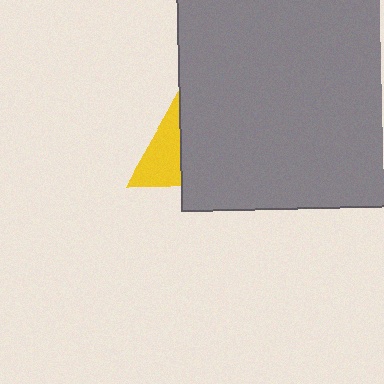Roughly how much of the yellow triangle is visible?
A small part of it is visible (roughly 39%).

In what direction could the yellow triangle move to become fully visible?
The yellow triangle could move left. That would shift it out from behind the gray square entirely.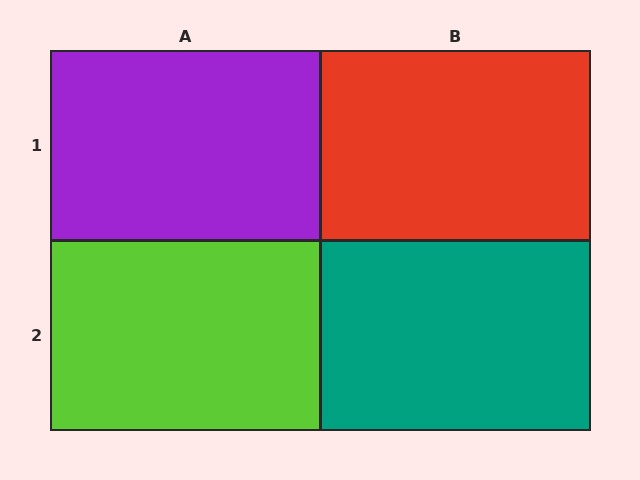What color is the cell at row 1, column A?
Purple.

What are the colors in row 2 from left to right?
Lime, teal.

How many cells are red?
1 cell is red.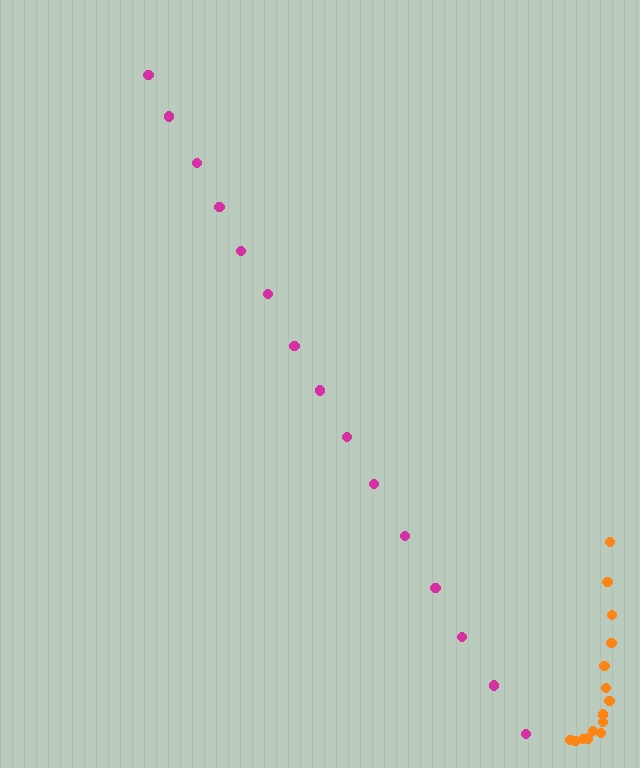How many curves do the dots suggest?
There are 2 distinct paths.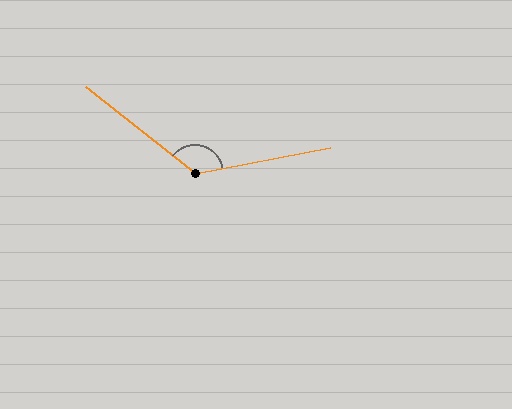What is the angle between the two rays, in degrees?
Approximately 131 degrees.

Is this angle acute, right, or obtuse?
It is obtuse.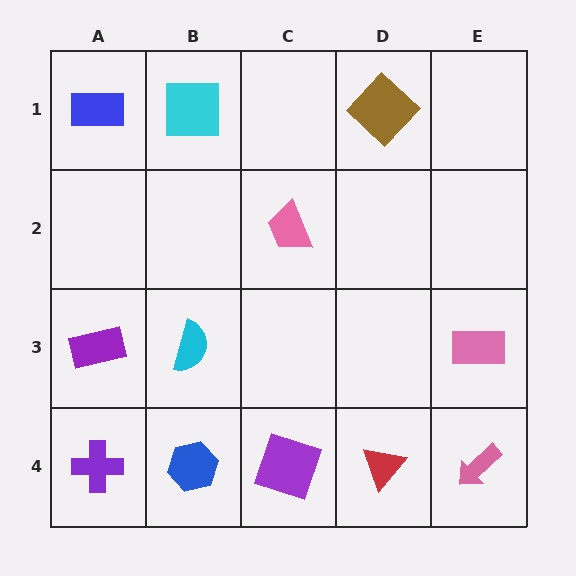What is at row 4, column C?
A purple square.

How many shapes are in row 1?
3 shapes.